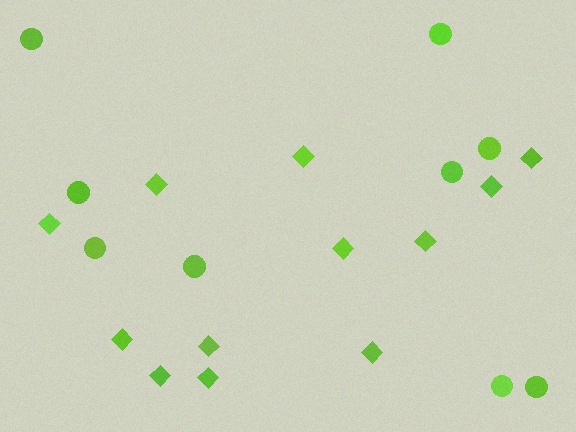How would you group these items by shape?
There are 2 groups: one group of circles (9) and one group of diamonds (12).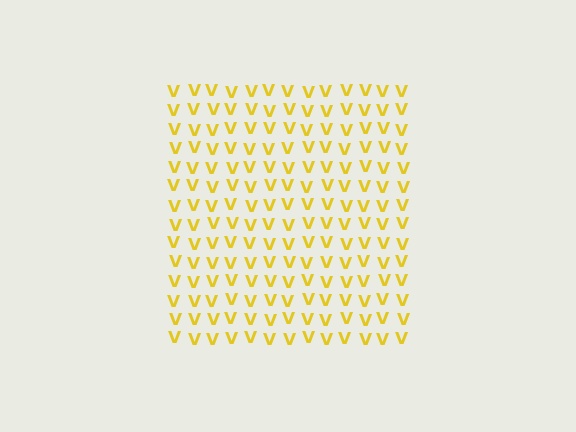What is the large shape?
The large shape is a square.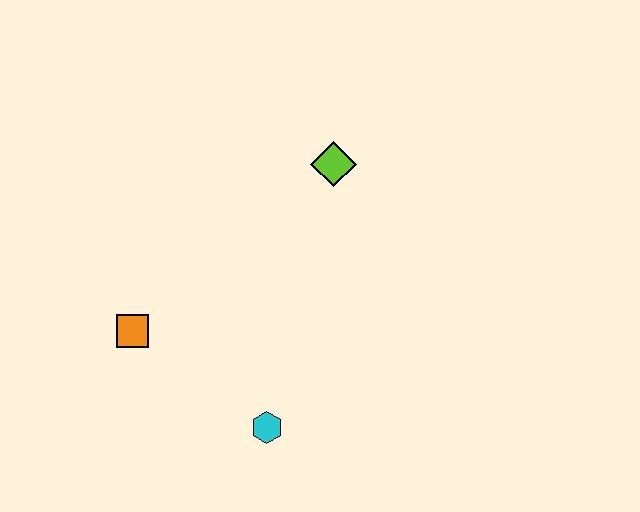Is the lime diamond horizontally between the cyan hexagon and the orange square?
No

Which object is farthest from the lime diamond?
The cyan hexagon is farthest from the lime diamond.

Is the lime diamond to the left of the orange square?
No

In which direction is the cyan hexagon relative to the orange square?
The cyan hexagon is to the right of the orange square.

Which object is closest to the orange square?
The cyan hexagon is closest to the orange square.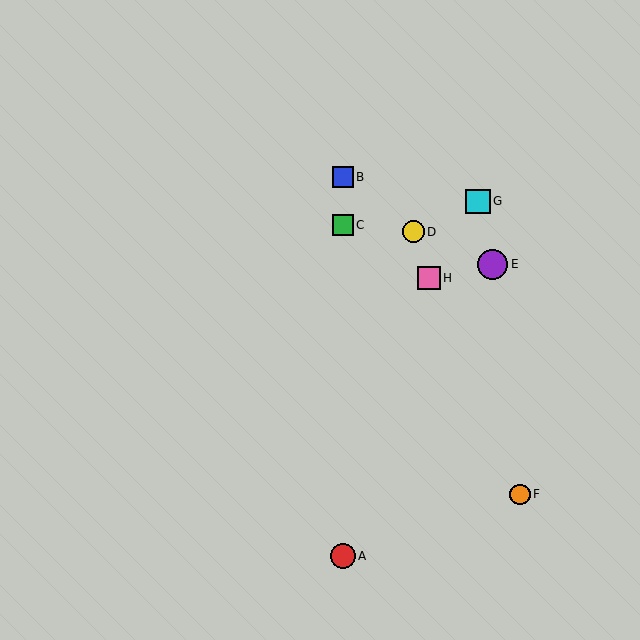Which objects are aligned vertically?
Objects A, B, C are aligned vertically.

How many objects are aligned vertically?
3 objects (A, B, C) are aligned vertically.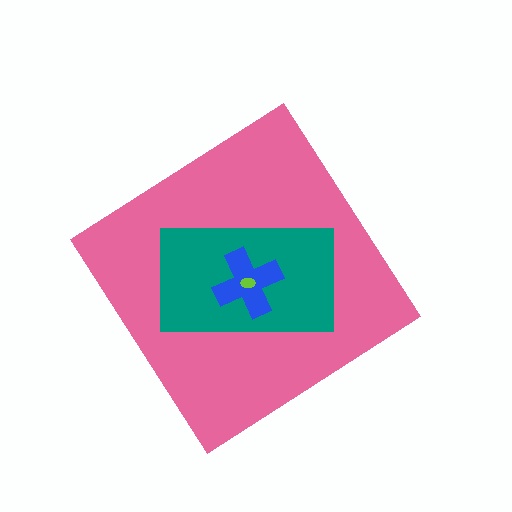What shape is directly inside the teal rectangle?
The blue cross.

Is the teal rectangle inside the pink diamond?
Yes.